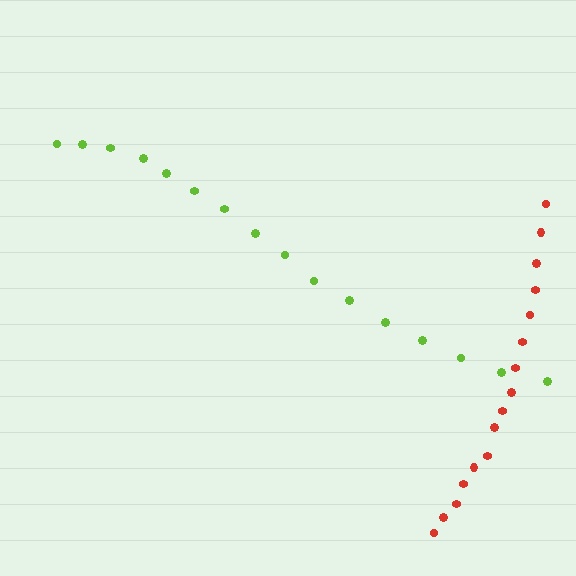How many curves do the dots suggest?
There are 2 distinct paths.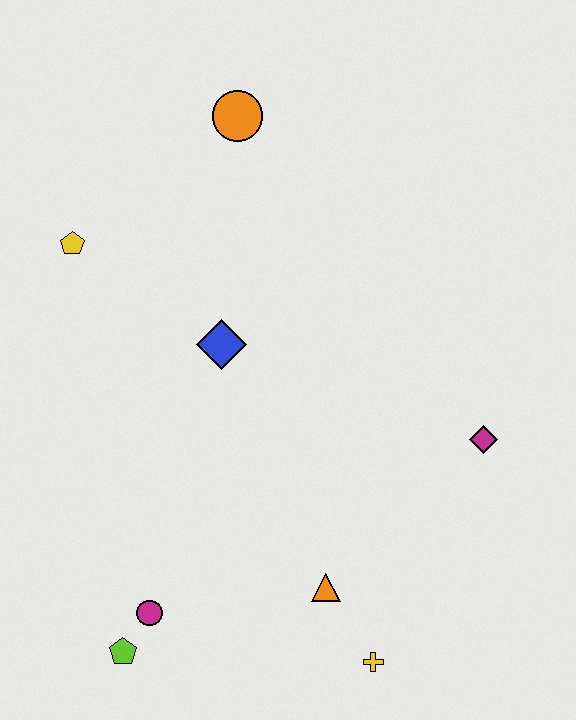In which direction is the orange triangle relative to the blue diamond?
The orange triangle is below the blue diamond.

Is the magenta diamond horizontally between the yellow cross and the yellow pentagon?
No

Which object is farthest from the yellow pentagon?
The yellow cross is farthest from the yellow pentagon.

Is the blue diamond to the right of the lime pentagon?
Yes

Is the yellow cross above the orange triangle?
No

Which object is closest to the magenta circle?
The lime pentagon is closest to the magenta circle.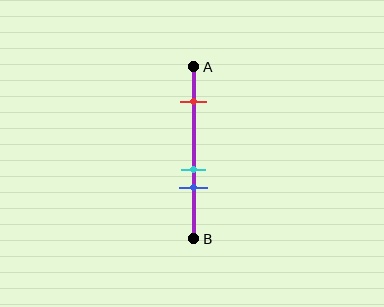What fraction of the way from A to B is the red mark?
The red mark is approximately 20% (0.2) of the way from A to B.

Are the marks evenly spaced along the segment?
No, the marks are not evenly spaced.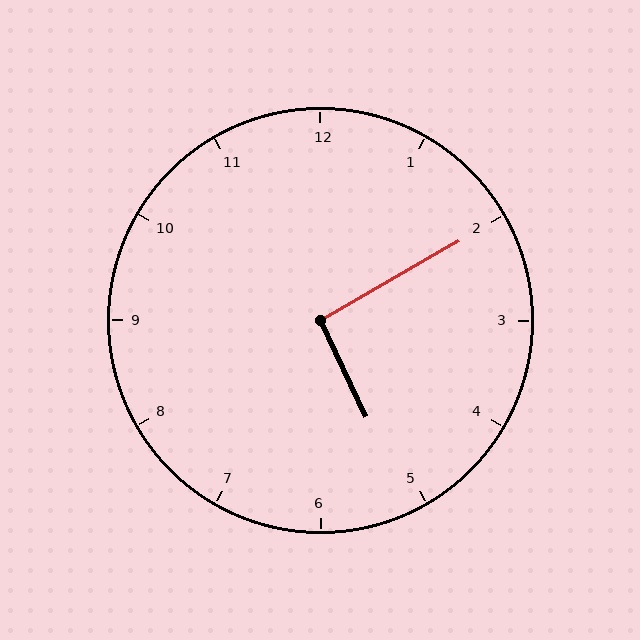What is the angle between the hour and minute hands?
Approximately 95 degrees.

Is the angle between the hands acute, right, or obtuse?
It is right.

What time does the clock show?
5:10.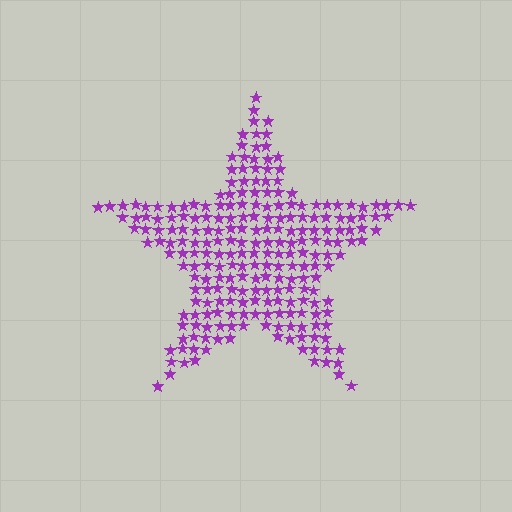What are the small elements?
The small elements are stars.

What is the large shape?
The large shape is a star.